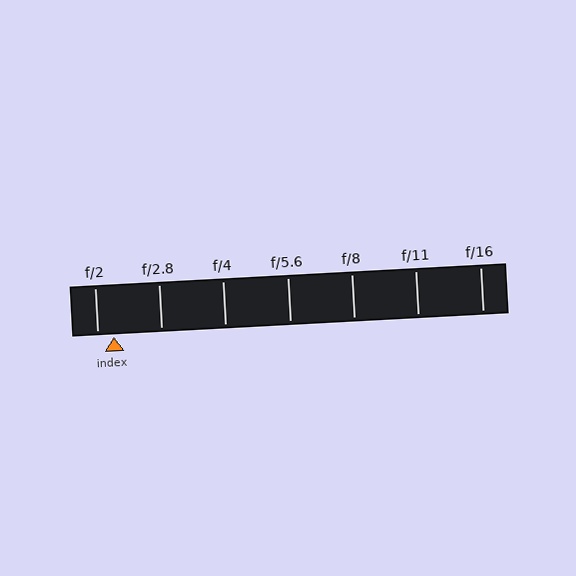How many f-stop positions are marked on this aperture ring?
There are 7 f-stop positions marked.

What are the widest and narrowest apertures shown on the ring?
The widest aperture shown is f/2 and the narrowest is f/16.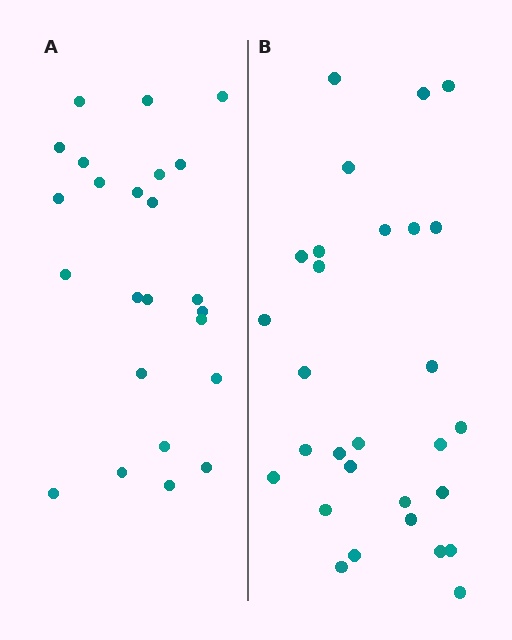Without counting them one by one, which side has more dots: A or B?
Region B (the right region) has more dots.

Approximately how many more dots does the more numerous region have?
Region B has about 5 more dots than region A.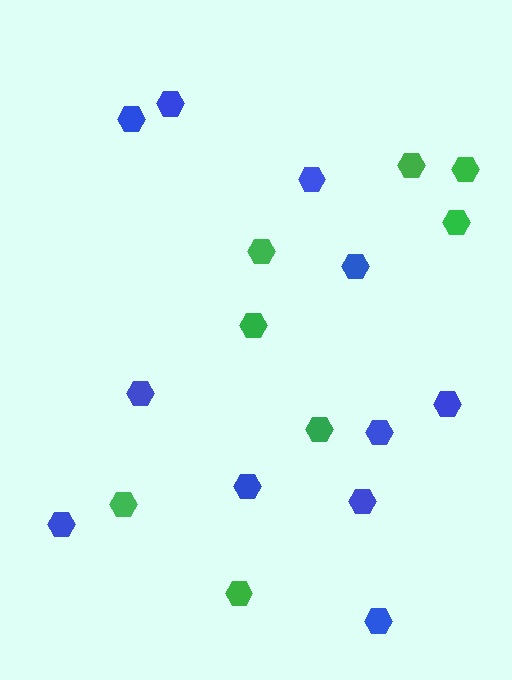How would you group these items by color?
There are 2 groups: one group of blue hexagons (11) and one group of green hexagons (8).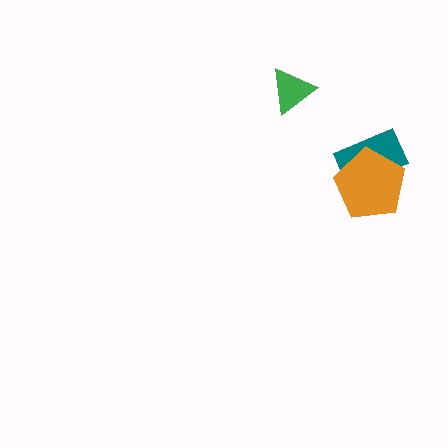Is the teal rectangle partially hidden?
Yes, it is partially covered by another shape.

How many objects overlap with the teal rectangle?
1 object overlaps with the teal rectangle.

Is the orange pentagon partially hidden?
No, no other shape covers it.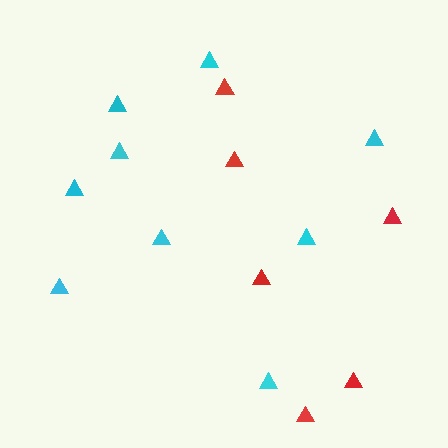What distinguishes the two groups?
There are 2 groups: one group of red triangles (6) and one group of cyan triangles (9).